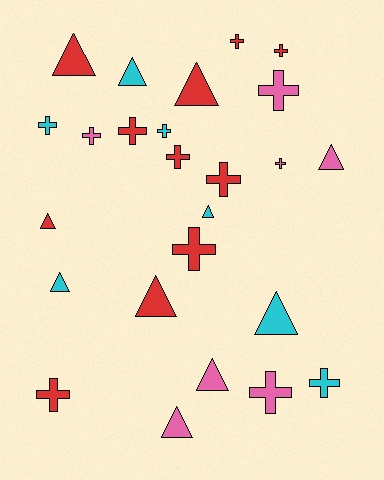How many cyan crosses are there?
There are 3 cyan crosses.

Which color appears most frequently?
Red, with 11 objects.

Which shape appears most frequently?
Cross, with 14 objects.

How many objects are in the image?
There are 25 objects.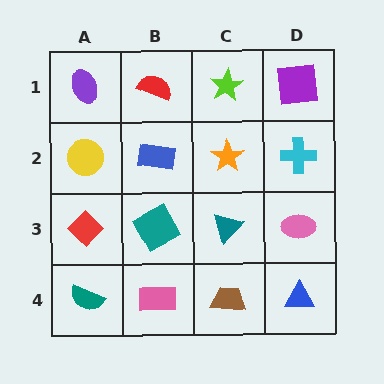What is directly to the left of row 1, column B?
A purple ellipse.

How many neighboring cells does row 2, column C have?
4.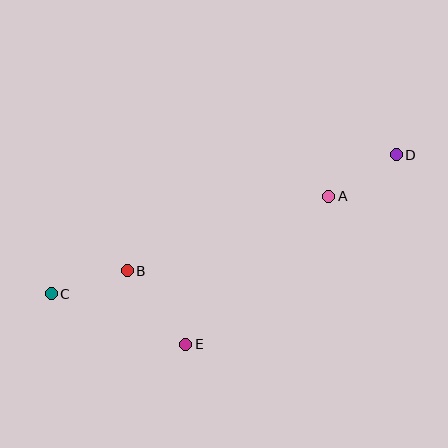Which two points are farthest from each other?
Points C and D are farthest from each other.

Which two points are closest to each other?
Points A and D are closest to each other.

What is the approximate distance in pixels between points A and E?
The distance between A and E is approximately 206 pixels.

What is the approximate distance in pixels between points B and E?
The distance between B and E is approximately 94 pixels.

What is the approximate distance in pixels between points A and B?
The distance between A and B is approximately 215 pixels.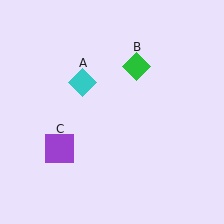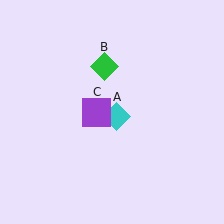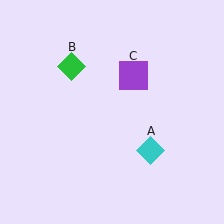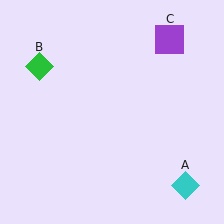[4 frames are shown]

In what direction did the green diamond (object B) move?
The green diamond (object B) moved left.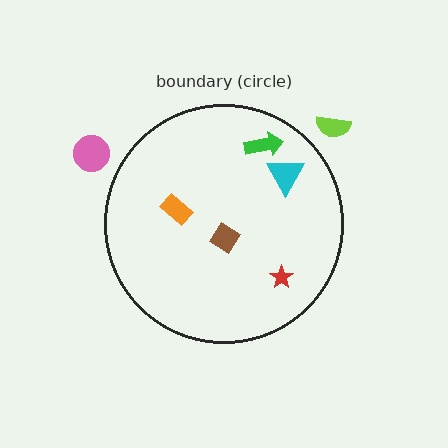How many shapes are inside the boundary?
5 inside, 2 outside.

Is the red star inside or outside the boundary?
Inside.